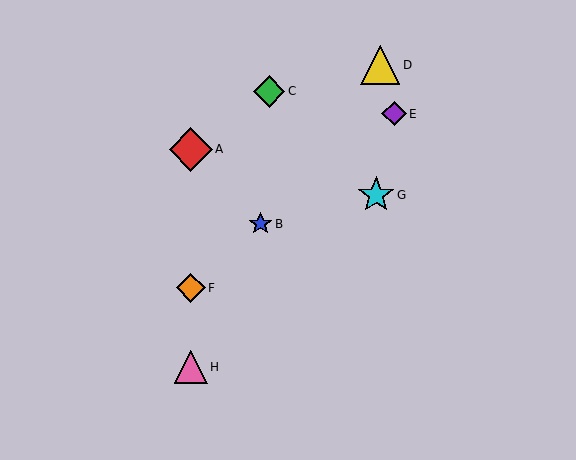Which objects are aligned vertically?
Objects A, F, H are aligned vertically.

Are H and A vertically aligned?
Yes, both are at x≈191.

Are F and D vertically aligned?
No, F is at x≈191 and D is at x≈380.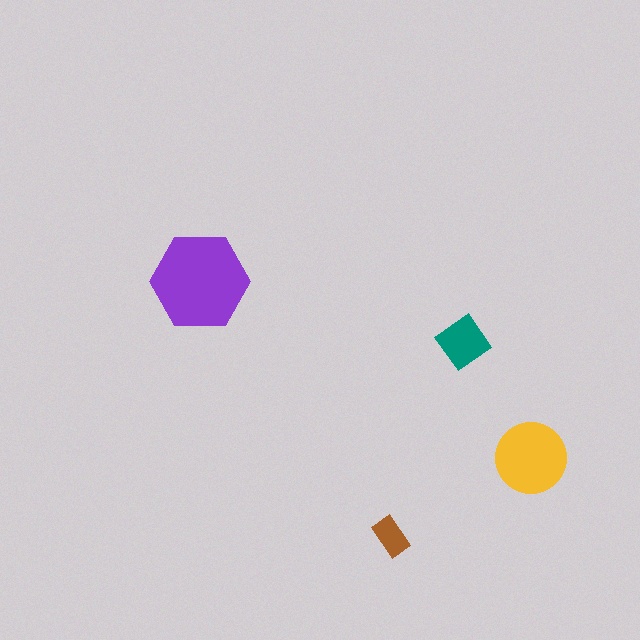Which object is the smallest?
The brown rectangle.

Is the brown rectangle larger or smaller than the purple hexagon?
Smaller.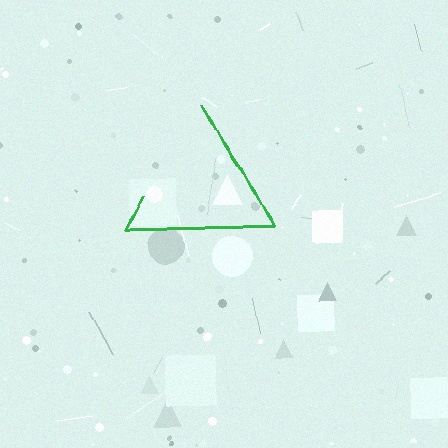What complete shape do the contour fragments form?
The contour fragments form a triangle.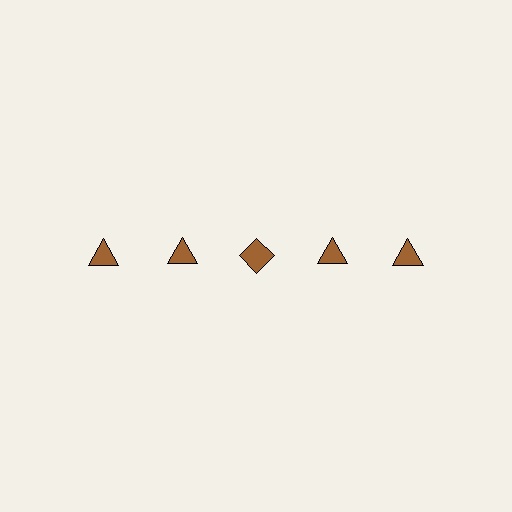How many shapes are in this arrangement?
There are 5 shapes arranged in a grid pattern.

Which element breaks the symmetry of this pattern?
The brown diamond in the top row, center column breaks the symmetry. All other shapes are brown triangles.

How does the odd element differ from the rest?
It has a different shape: diamond instead of triangle.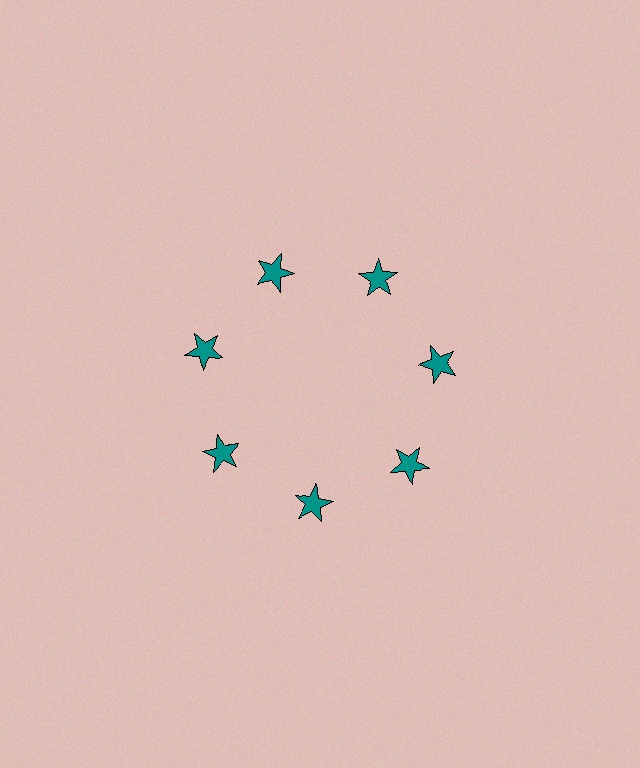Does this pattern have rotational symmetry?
Yes, this pattern has 7-fold rotational symmetry. It looks the same after rotating 51 degrees around the center.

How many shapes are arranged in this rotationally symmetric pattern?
There are 7 shapes, arranged in 7 groups of 1.